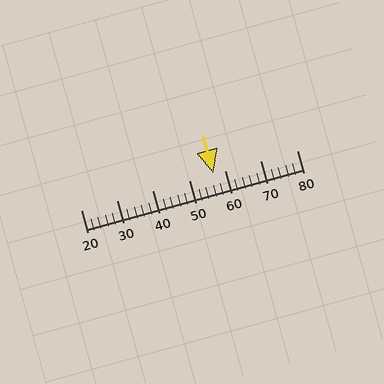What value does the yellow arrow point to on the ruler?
The yellow arrow points to approximately 57.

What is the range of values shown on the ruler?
The ruler shows values from 20 to 80.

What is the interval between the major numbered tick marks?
The major tick marks are spaced 10 units apart.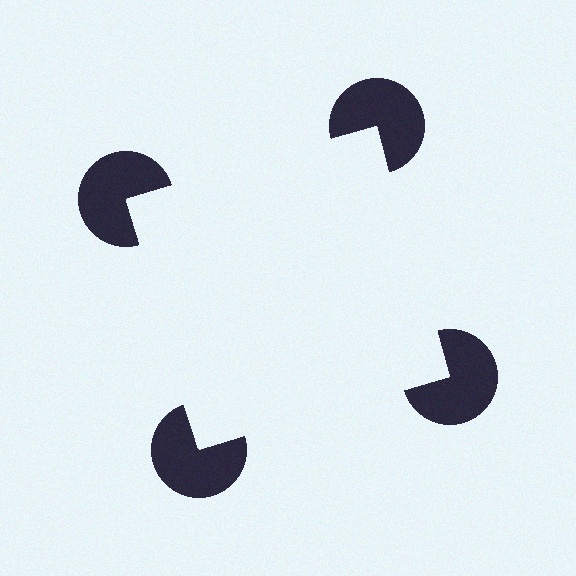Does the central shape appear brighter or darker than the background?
It typically appears slightly brighter than the background, even though no actual brightness change is drawn.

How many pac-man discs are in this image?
There are 4 — one at each vertex of the illusory square.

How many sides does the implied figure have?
4 sides.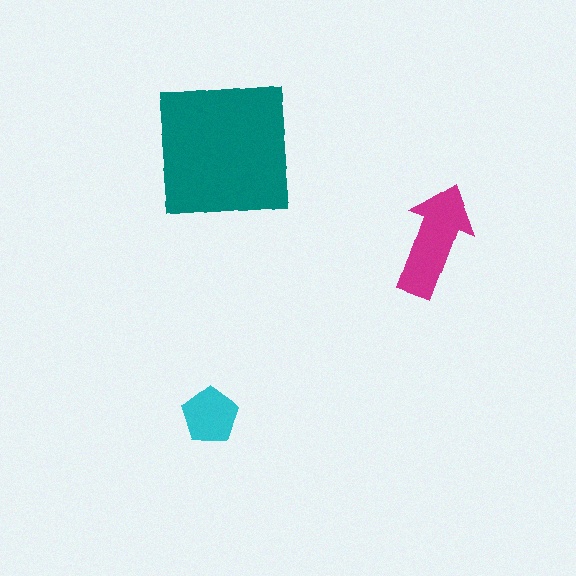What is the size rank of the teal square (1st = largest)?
1st.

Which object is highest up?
The teal square is topmost.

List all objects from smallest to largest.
The cyan pentagon, the magenta arrow, the teal square.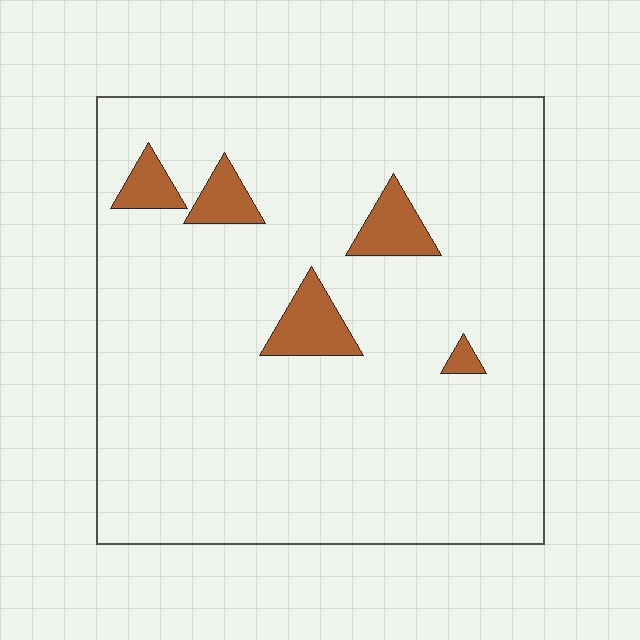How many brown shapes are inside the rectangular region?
5.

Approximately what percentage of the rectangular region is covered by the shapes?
Approximately 10%.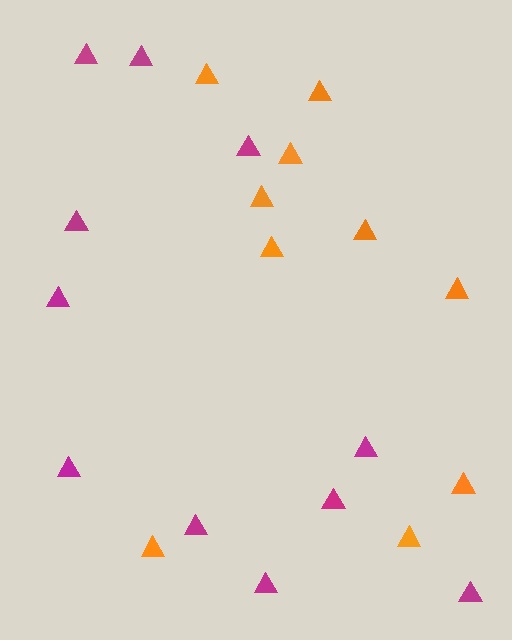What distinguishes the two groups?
There are 2 groups: one group of magenta triangles (11) and one group of orange triangles (10).